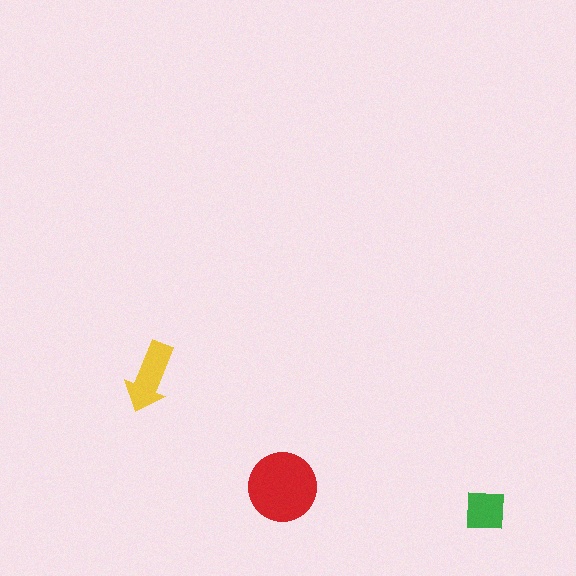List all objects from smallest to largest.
The green square, the yellow arrow, the red circle.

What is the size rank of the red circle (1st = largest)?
1st.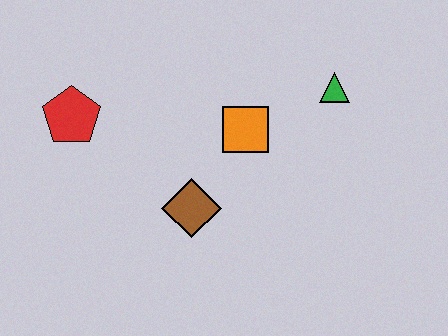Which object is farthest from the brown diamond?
The green triangle is farthest from the brown diamond.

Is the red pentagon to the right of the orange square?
No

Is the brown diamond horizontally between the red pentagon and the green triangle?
Yes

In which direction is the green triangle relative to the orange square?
The green triangle is to the right of the orange square.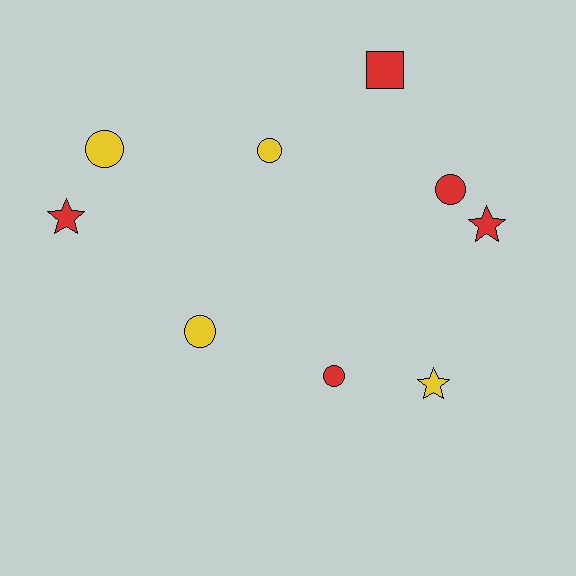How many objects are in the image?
There are 9 objects.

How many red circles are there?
There are 2 red circles.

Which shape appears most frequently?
Circle, with 5 objects.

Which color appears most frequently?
Red, with 5 objects.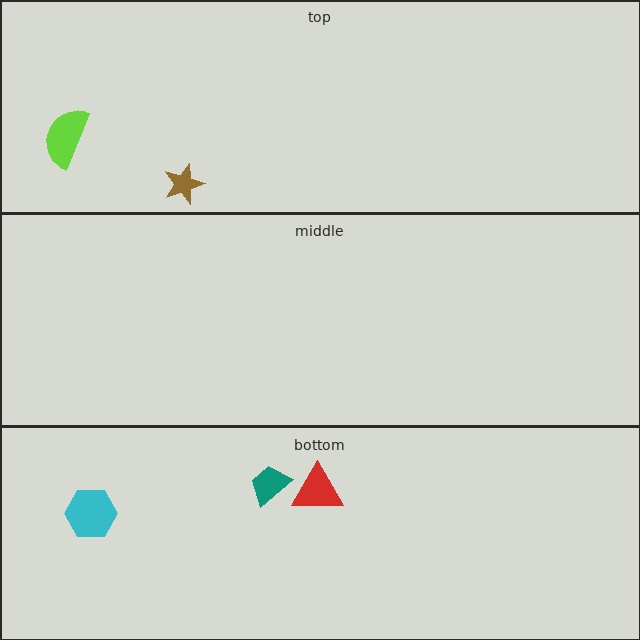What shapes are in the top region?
The brown star, the lime semicircle.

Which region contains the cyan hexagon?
The bottom region.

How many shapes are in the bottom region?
3.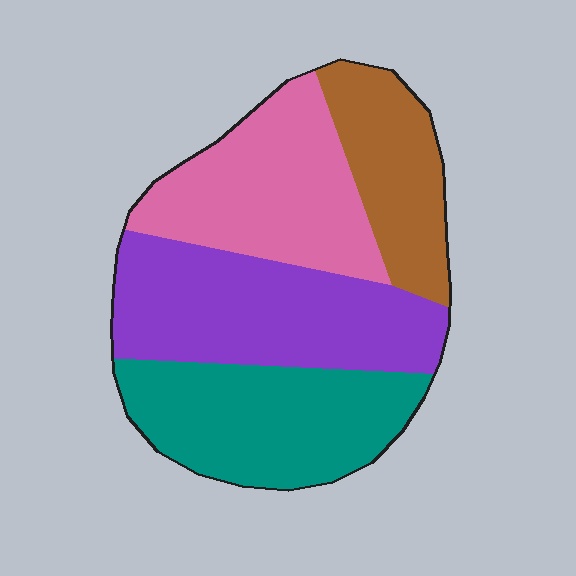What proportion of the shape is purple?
Purple takes up between a quarter and a half of the shape.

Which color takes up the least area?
Brown, at roughly 15%.